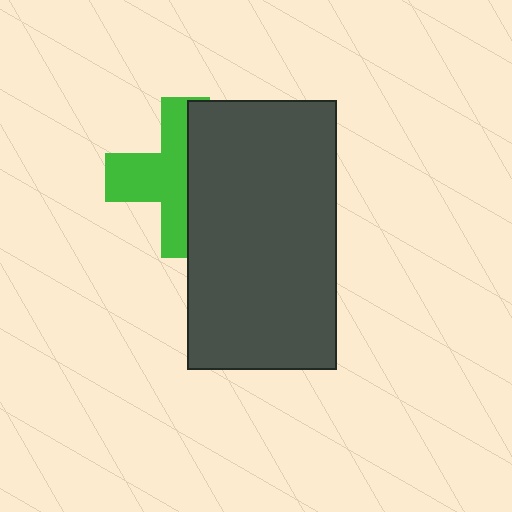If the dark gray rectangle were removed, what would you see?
You would see the complete green cross.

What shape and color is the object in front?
The object in front is a dark gray rectangle.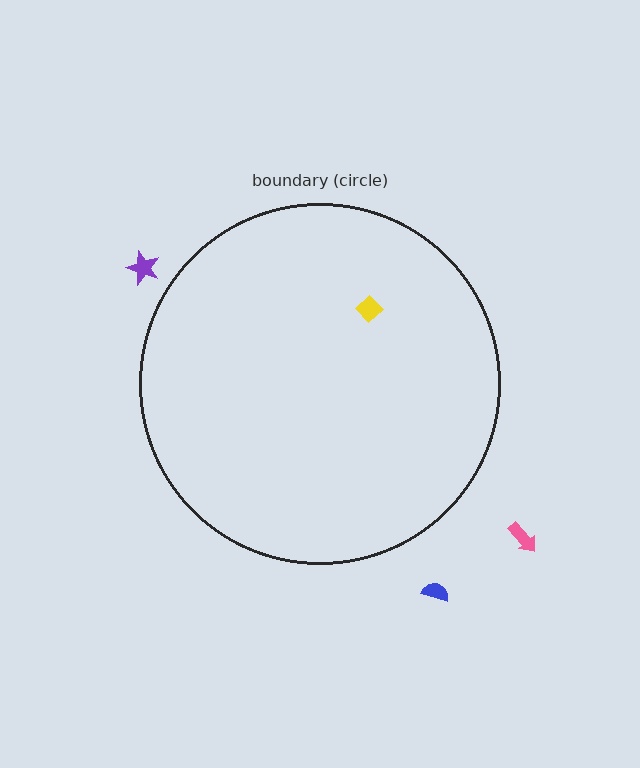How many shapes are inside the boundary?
1 inside, 3 outside.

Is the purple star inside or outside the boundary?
Outside.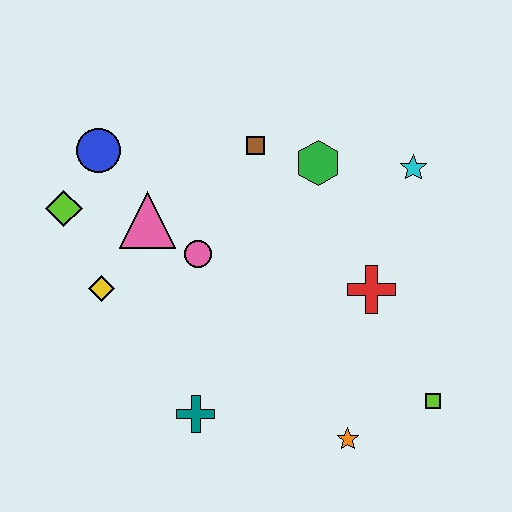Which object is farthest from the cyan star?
The lime diamond is farthest from the cyan star.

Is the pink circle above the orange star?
Yes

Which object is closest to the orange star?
The lime square is closest to the orange star.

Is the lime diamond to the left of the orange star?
Yes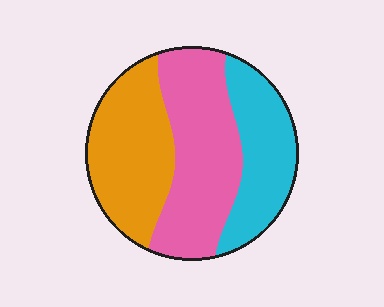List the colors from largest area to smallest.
From largest to smallest: pink, orange, cyan.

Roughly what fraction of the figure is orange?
Orange covers 34% of the figure.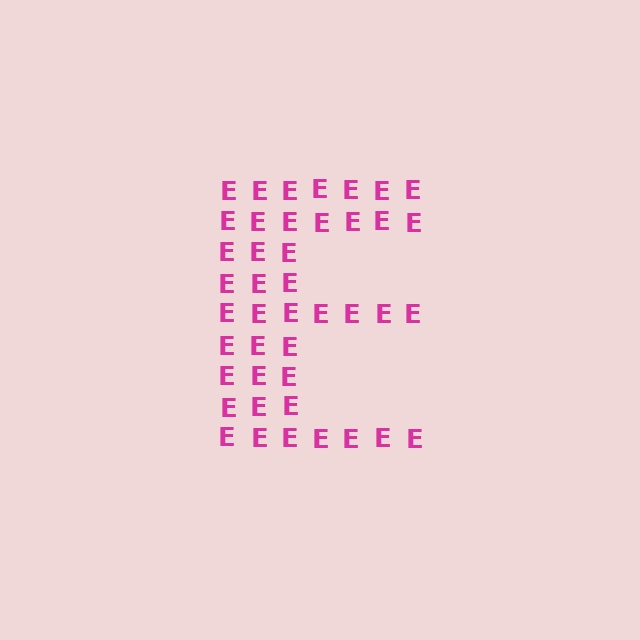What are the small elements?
The small elements are letter E's.